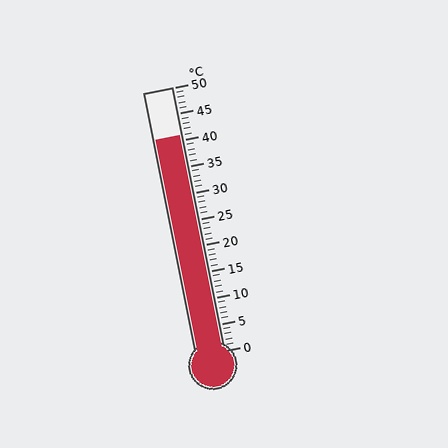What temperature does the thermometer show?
The thermometer shows approximately 41°C.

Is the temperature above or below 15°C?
The temperature is above 15°C.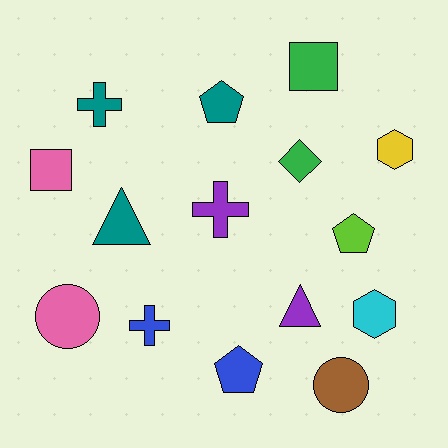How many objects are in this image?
There are 15 objects.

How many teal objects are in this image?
There are 3 teal objects.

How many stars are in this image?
There are no stars.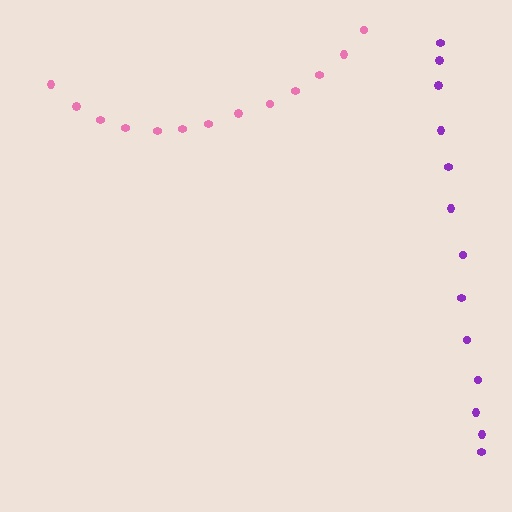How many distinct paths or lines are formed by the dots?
There are 2 distinct paths.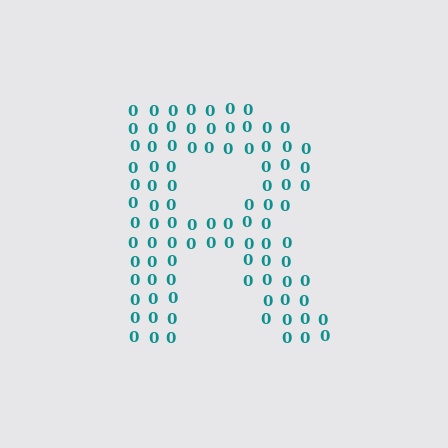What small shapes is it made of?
It is made of small digit 0's.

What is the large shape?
The large shape is the letter R.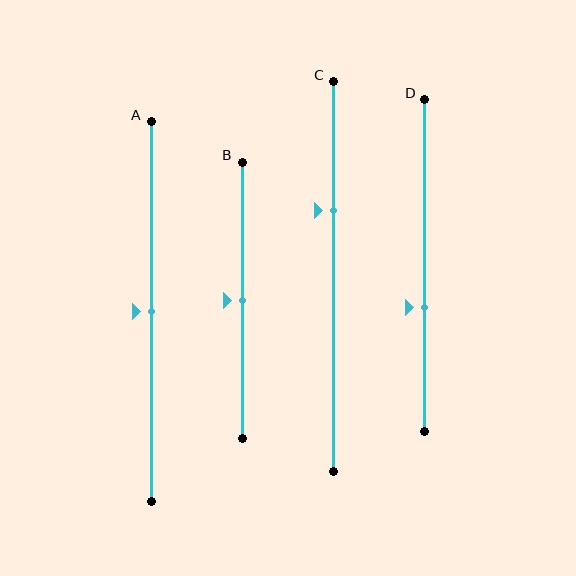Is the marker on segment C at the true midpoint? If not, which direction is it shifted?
No, the marker on segment C is shifted upward by about 17% of the segment length.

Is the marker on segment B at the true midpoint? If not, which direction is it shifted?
Yes, the marker on segment B is at the true midpoint.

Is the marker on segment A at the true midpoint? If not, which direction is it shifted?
Yes, the marker on segment A is at the true midpoint.